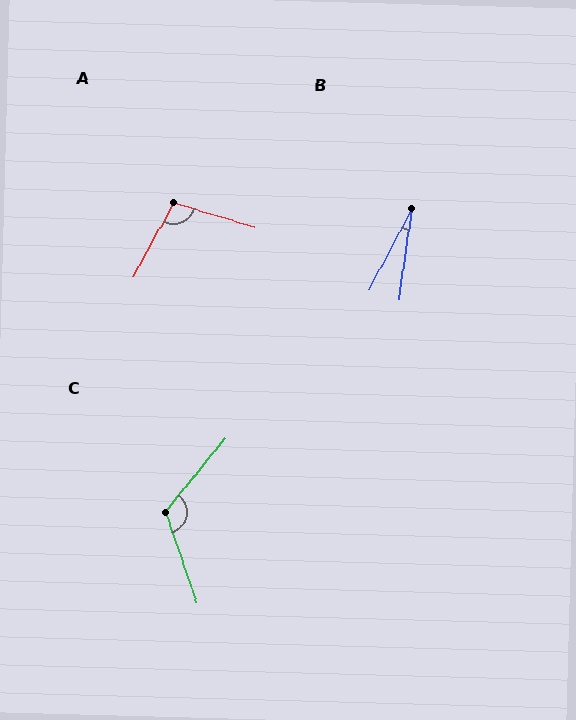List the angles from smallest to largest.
B (20°), A (101°), C (122°).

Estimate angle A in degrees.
Approximately 101 degrees.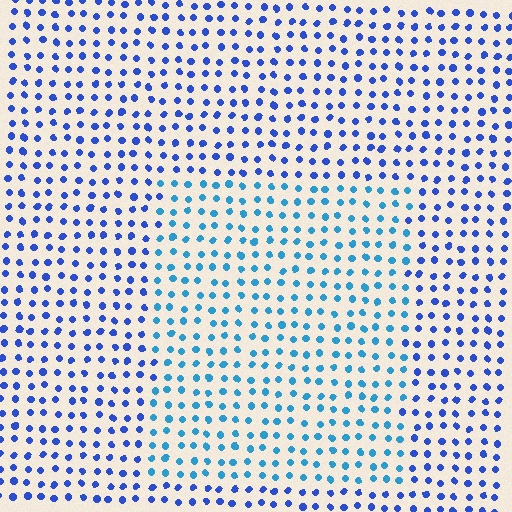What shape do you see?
I see a rectangle.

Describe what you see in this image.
The image is filled with small blue elements in a uniform arrangement. A rectangle-shaped region is visible where the elements are tinted to a slightly different hue, forming a subtle color boundary.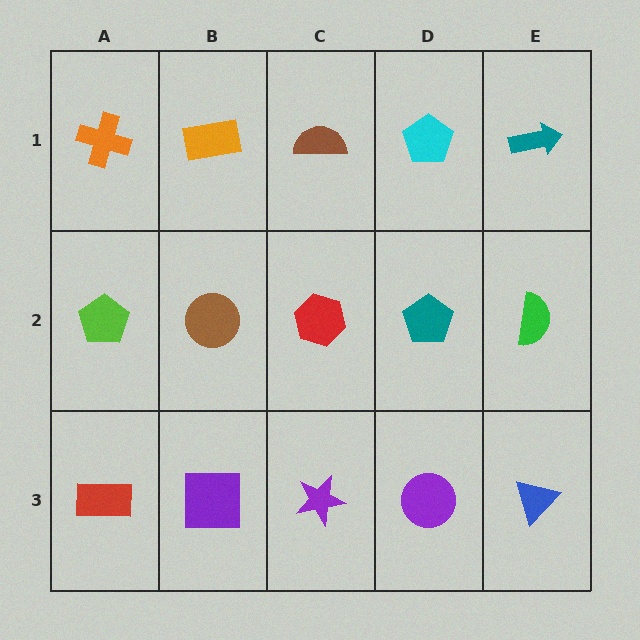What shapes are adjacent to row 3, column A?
A lime pentagon (row 2, column A), a purple square (row 3, column B).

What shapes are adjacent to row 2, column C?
A brown semicircle (row 1, column C), a purple star (row 3, column C), a brown circle (row 2, column B), a teal pentagon (row 2, column D).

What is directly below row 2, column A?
A red rectangle.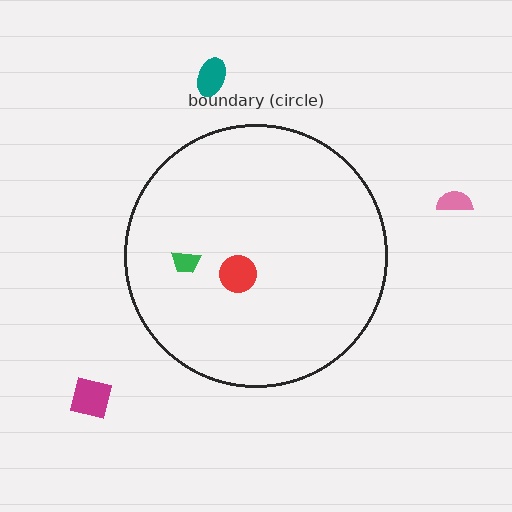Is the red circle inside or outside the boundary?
Inside.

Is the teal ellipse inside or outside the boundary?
Outside.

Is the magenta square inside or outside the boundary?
Outside.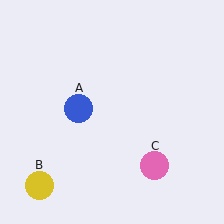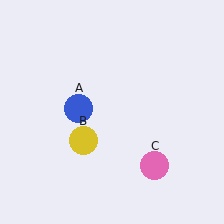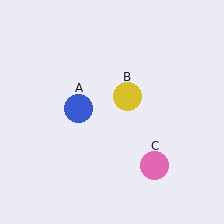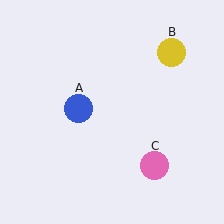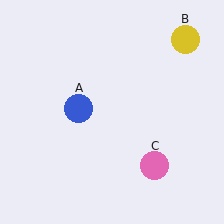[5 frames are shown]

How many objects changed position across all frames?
1 object changed position: yellow circle (object B).